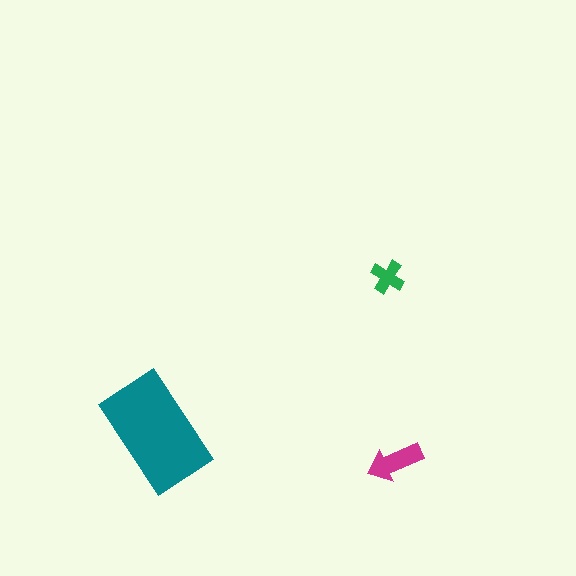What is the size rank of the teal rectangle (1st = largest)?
1st.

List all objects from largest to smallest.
The teal rectangle, the magenta arrow, the green cross.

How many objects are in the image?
There are 3 objects in the image.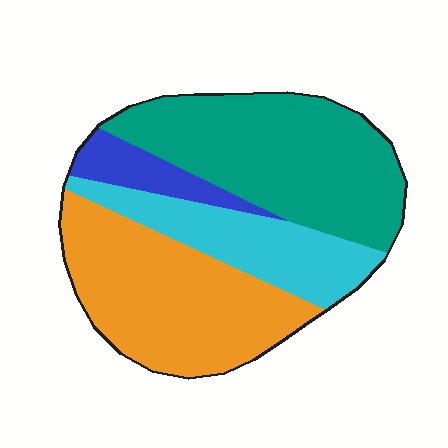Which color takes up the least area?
Blue, at roughly 10%.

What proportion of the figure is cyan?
Cyan takes up about one fifth (1/5) of the figure.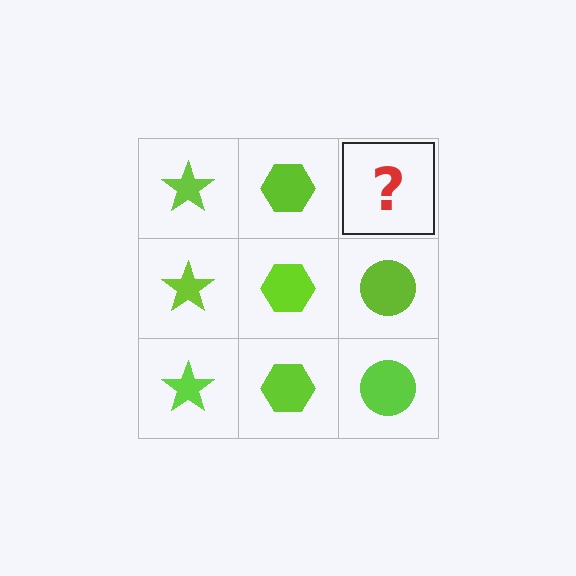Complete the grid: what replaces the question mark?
The question mark should be replaced with a lime circle.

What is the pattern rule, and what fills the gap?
The rule is that each column has a consistent shape. The gap should be filled with a lime circle.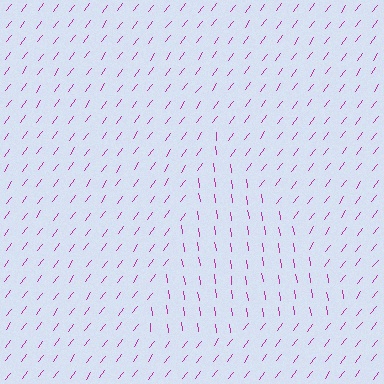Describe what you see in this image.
The image is filled with small magenta line segments. A triangle region in the image has lines oriented differently from the surrounding lines, creating a visible texture boundary.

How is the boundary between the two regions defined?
The boundary is defined purely by a change in line orientation (approximately 45 degrees difference). All lines are the same color and thickness.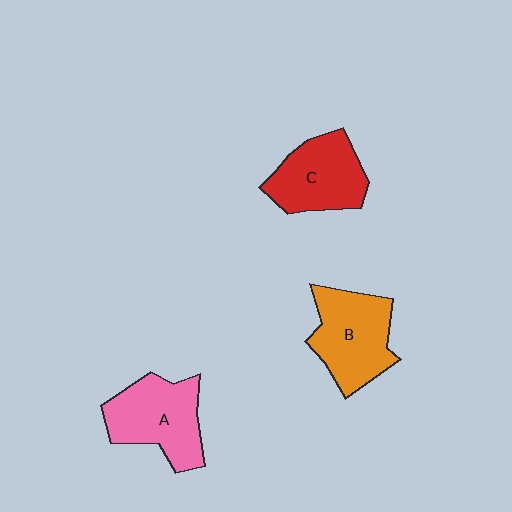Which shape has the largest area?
Shape A (pink).